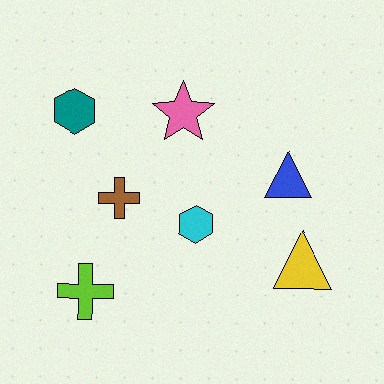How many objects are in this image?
There are 7 objects.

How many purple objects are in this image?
There are no purple objects.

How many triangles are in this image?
There are 2 triangles.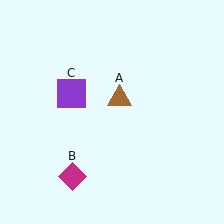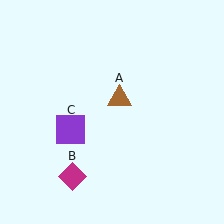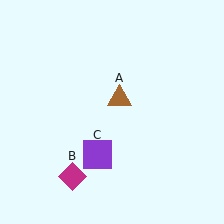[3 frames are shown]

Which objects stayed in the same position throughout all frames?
Brown triangle (object A) and magenta diamond (object B) remained stationary.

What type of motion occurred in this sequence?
The purple square (object C) rotated counterclockwise around the center of the scene.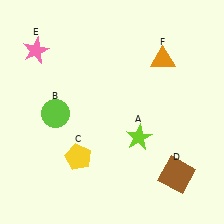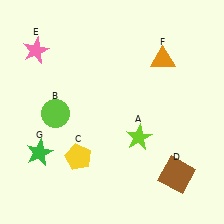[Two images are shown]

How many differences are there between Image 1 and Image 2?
There is 1 difference between the two images.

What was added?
A green star (G) was added in Image 2.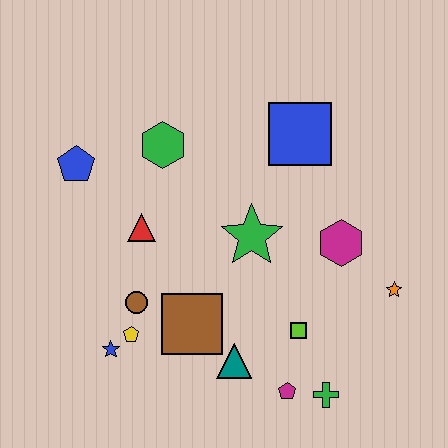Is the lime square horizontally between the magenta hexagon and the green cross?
No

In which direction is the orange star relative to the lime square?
The orange star is to the right of the lime square.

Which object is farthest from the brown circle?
The orange star is farthest from the brown circle.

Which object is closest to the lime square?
The magenta pentagon is closest to the lime square.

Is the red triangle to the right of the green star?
No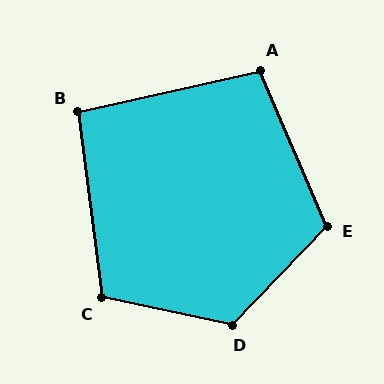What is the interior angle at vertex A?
Approximately 100 degrees (obtuse).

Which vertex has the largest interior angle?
D, at approximately 122 degrees.